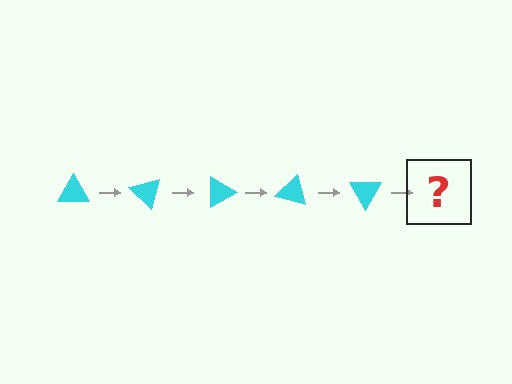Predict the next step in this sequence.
The next step is a cyan triangle rotated 225 degrees.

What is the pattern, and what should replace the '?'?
The pattern is that the triangle rotates 45 degrees each step. The '?' should be a cyan triangle rotated 225 degrees.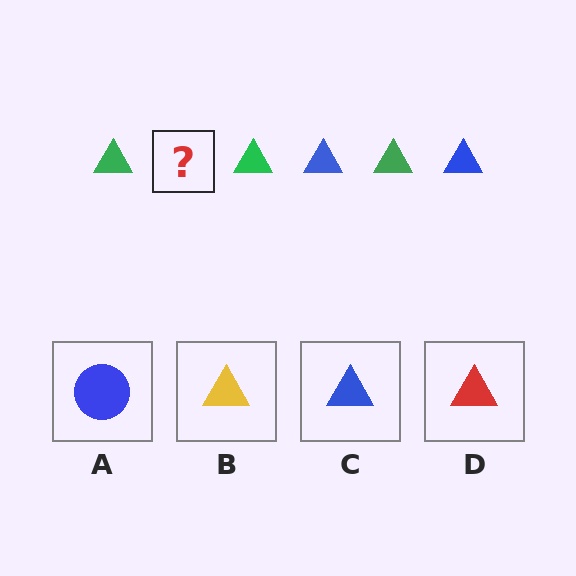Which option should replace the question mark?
Option C.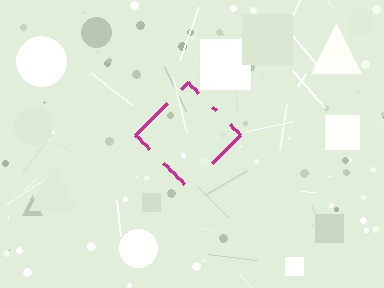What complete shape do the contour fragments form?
The contour fragments form a diamond.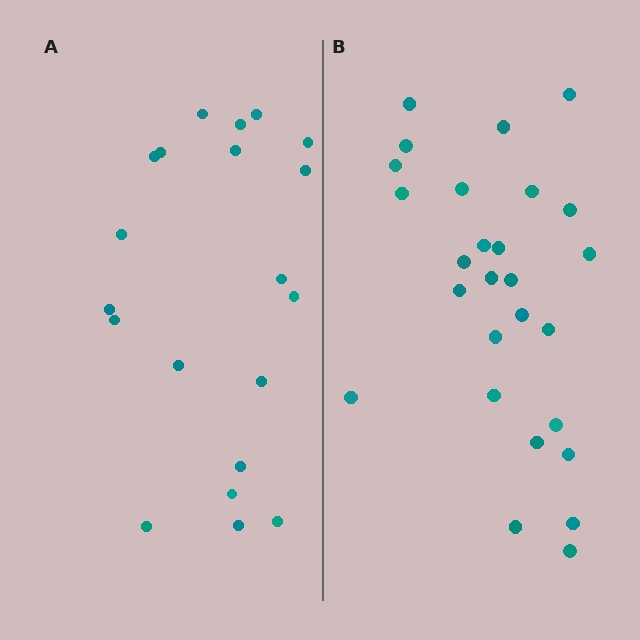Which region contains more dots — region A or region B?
Region B (the right region) has more dots.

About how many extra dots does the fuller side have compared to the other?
Region B has roughly 8 or so more dots than region A.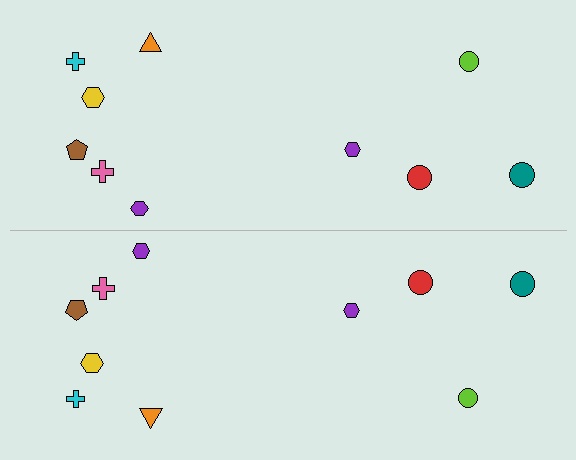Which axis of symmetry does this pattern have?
The pattern has a horizontal axis of symmetry running through the center of the image.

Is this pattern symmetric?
Yes, this pattern has bilateral (reflection) symmetry.